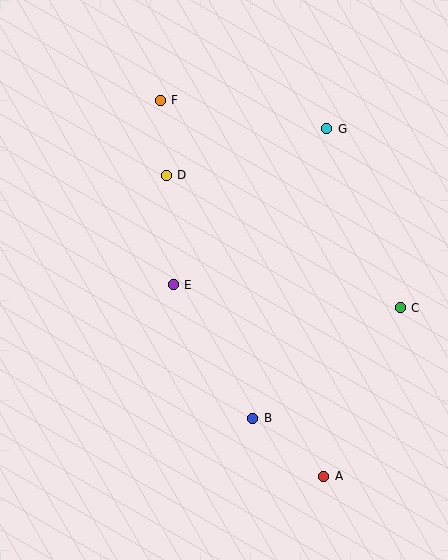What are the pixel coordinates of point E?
Point E is at (173, 285).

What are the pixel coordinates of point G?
Point G is at (327, 129).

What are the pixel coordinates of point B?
Point B is at (253, 418).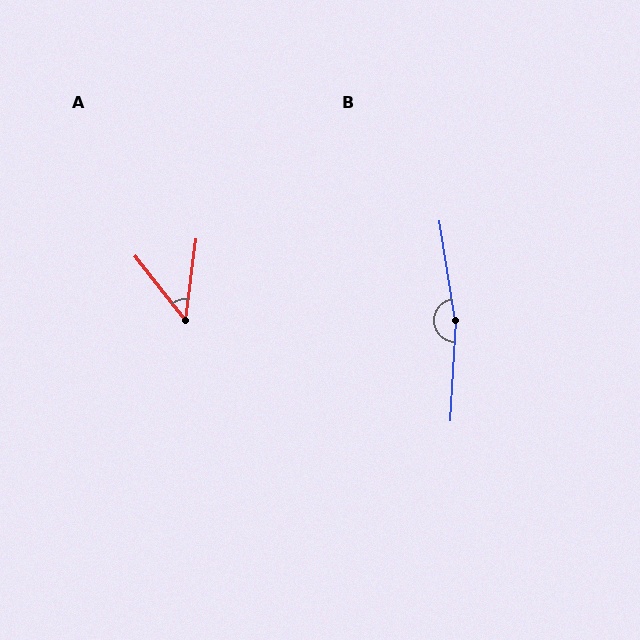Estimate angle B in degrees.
Approximately 168 degrees.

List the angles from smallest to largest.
A (45°), B (168°).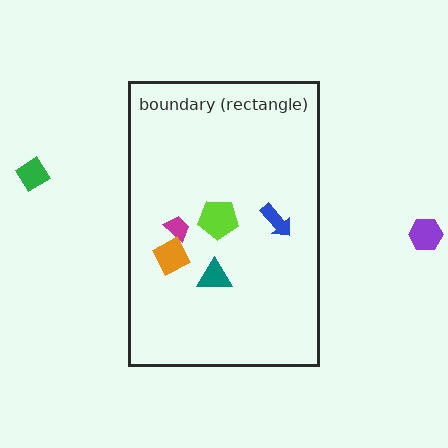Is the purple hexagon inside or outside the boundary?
Outside.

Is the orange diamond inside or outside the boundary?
Inside.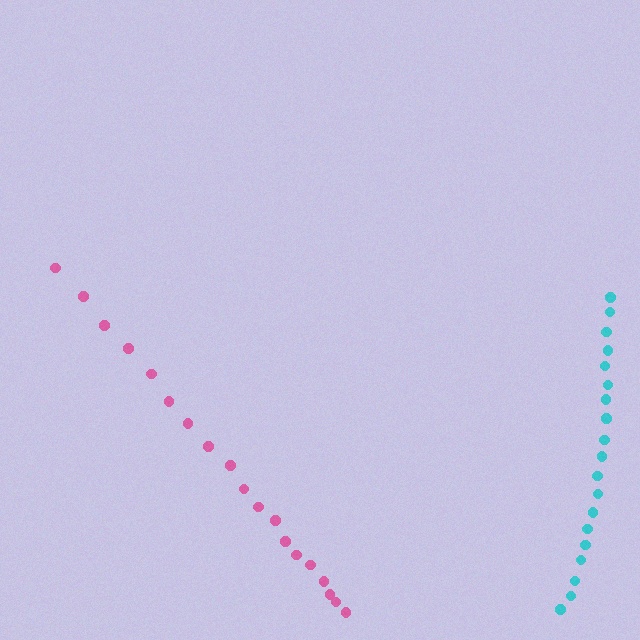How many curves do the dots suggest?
There are 2 distinct paths.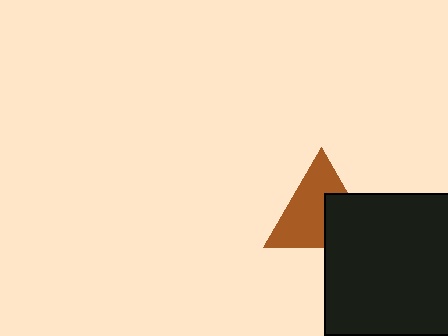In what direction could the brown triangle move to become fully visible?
The brown triangle could move toward the upper-left. That would shift it out from behind the black square entirely.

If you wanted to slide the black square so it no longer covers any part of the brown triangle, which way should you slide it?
Slide it toward the lower-right — that is the most direct way to separate the two shapes.